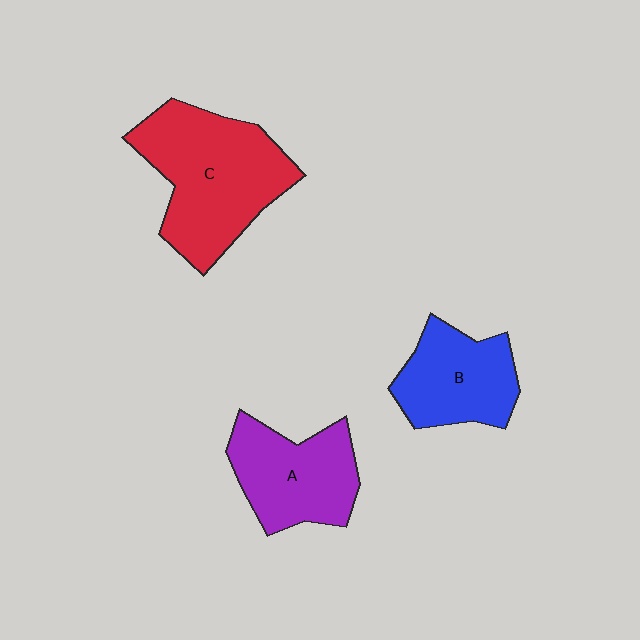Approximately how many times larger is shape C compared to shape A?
Approximately 1.5 times.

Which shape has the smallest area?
Shape B (blue).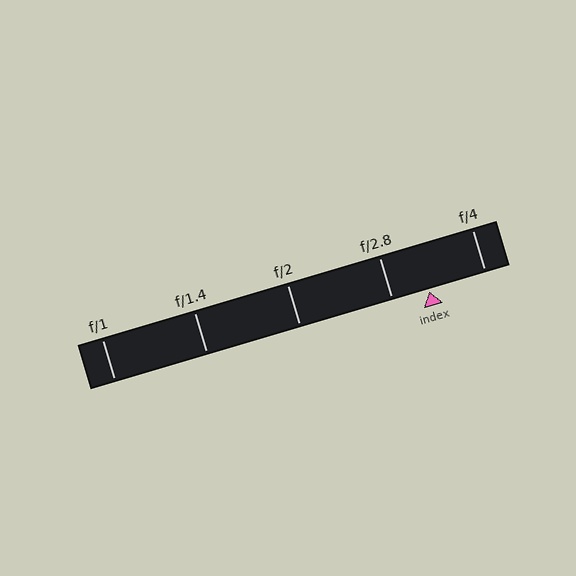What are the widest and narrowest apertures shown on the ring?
The widest aperture shown is f/1 and the narrowest is f/4.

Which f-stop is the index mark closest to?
The index mark is closest to f/2.8.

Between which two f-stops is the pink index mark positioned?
The index mark is between f/2.8 and f/4.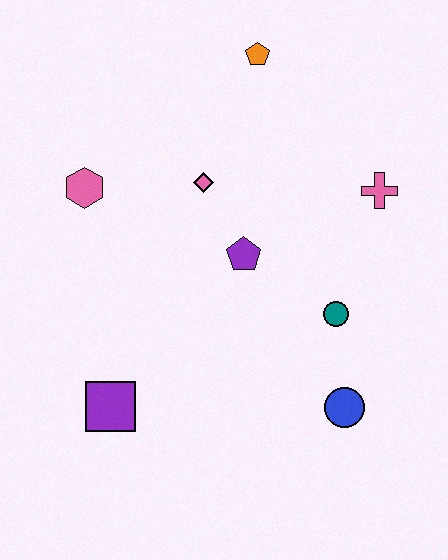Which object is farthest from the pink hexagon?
The blue circle is farthest from the pink hexagon.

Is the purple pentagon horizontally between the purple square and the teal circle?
Yes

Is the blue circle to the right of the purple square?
Yes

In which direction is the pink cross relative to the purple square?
The pink cross is to the right of the purple square.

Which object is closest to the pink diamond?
The purple pentagon is closest to the pink diamond.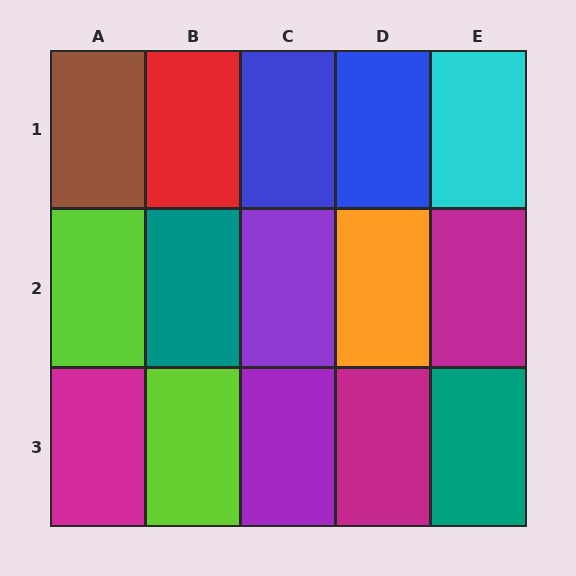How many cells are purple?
2 cells are purple.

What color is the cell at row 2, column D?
Orange.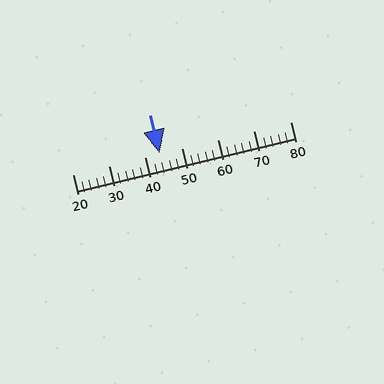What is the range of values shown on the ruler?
The ruler shows values from 20 to 80.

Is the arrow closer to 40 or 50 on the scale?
The arrow is closer to 40.